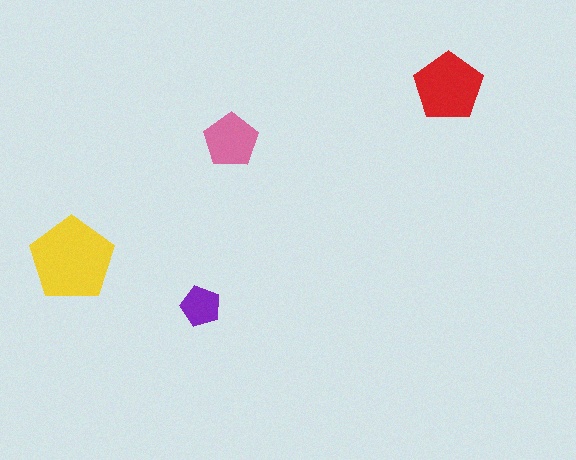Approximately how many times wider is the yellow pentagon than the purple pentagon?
About 2 times wider.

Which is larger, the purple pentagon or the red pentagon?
The red one.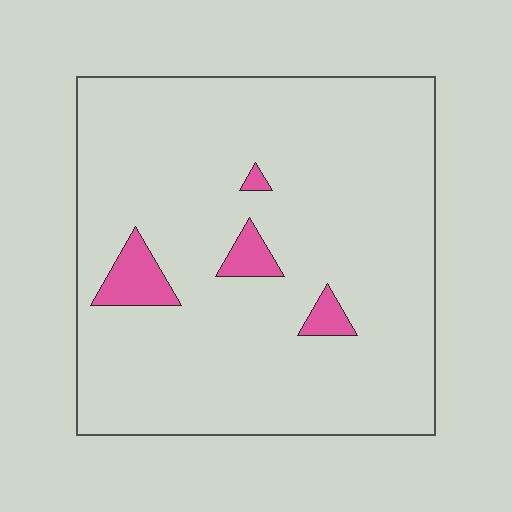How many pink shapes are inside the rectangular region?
4.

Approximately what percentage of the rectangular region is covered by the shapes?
Approximately 5%.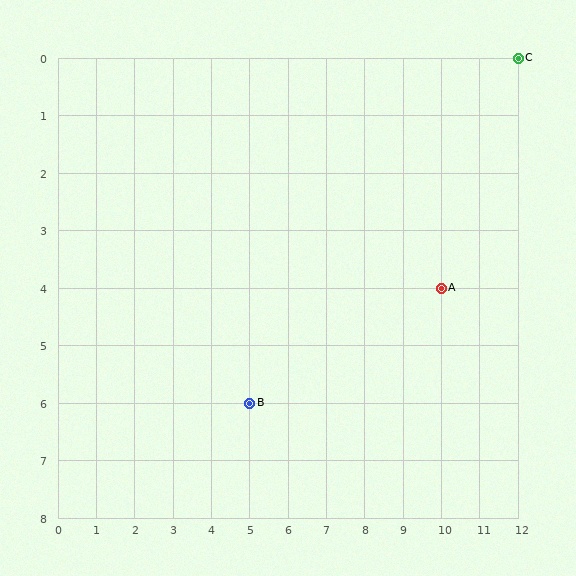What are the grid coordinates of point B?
Point B is at grid coordinates (5, 6).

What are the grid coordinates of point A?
Point A is at grid coordinates (10, 4).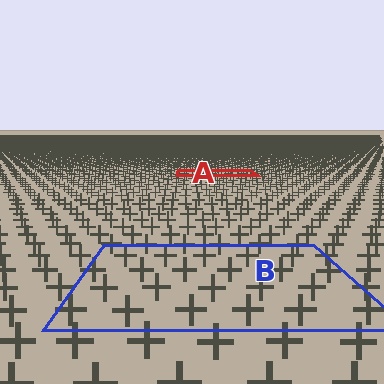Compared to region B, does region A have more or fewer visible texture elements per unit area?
Region A has more texture elements per unit area — they are packed more densely because it is farther away.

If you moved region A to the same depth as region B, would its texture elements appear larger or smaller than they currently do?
They would appear larger. At a closer depth, the same texture elements are projected at a bigger on-screen size.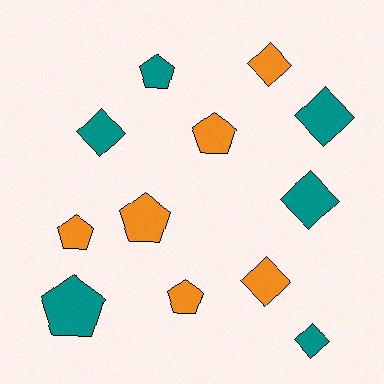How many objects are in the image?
There are 12 objects.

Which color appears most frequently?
Orange, with 6 objects.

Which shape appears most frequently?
Pentagon, with 6 objects.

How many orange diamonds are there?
There are 2 orange diamonds.